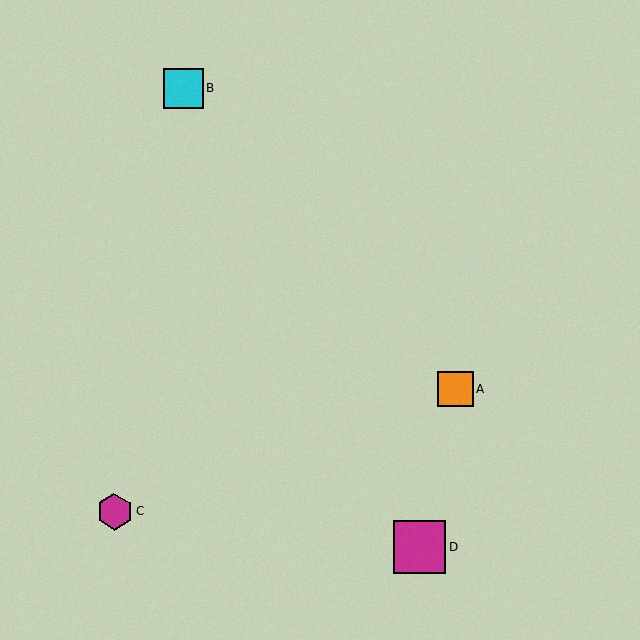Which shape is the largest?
The magenta square (labeled D) is the largest.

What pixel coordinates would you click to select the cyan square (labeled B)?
Click at (184, 89) to select the cyan square B.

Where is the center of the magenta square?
The center of the magenta square is at (419, 547).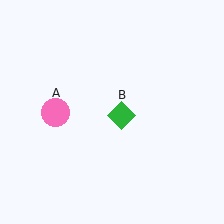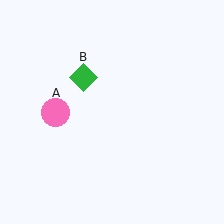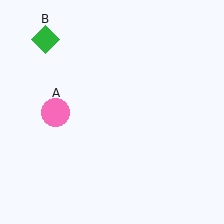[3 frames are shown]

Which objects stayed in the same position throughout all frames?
Pink circle (object A) remained stationary.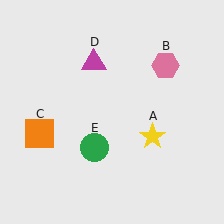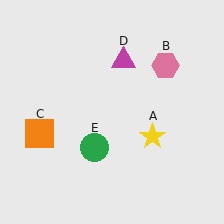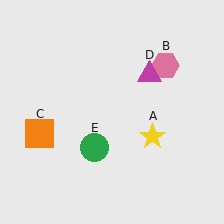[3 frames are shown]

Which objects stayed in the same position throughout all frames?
Yellow star (object A) and pink hexagon (object B) and orange square (object C) and green circle (object E) remained stationary.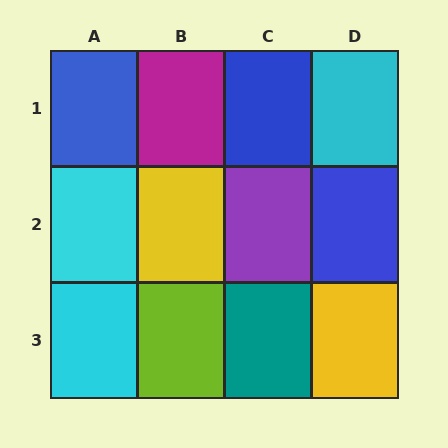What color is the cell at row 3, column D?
Yellow.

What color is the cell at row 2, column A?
Cyan.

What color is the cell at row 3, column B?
Lime.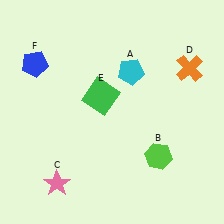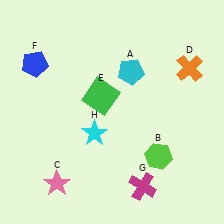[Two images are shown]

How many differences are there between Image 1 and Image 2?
There are 2 differences between the two images.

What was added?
A magenta cross (G), a cyan star (H) were added in Image 2.